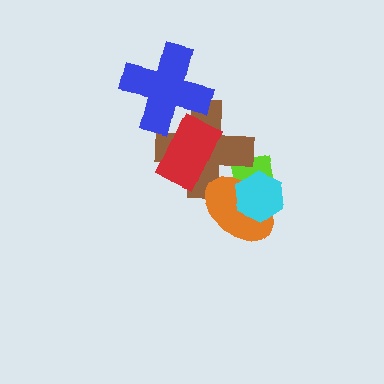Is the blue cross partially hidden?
No, no other shape covers it.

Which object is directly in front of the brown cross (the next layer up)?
The orange ellipse is directly in front of the brown cross.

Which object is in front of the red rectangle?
The blue cross is in front of the red rectangle.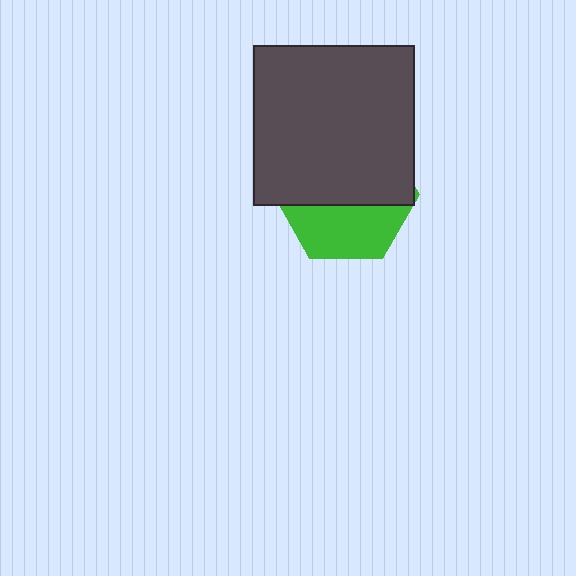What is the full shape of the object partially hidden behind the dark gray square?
The partially hidden object is a green hexagon.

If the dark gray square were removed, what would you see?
You would see the complete green hexagon.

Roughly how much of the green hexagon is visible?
A small part of it is visible (roughly 40%).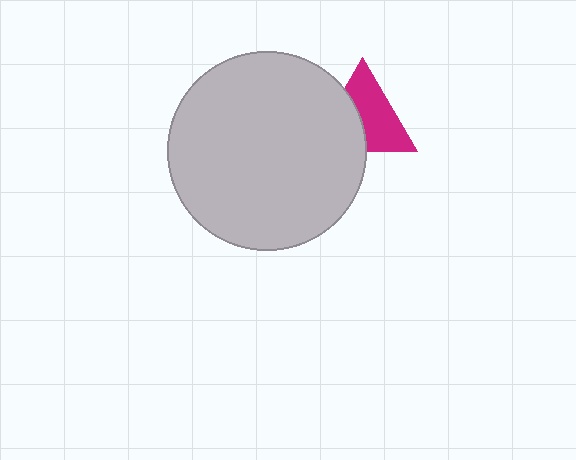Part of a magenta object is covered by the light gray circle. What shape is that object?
It is a triangle.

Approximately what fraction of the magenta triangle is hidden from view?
Roughly 41% of the magenta triangle is hidden behind the light gray circle.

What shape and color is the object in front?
The object in front is a light gray circle.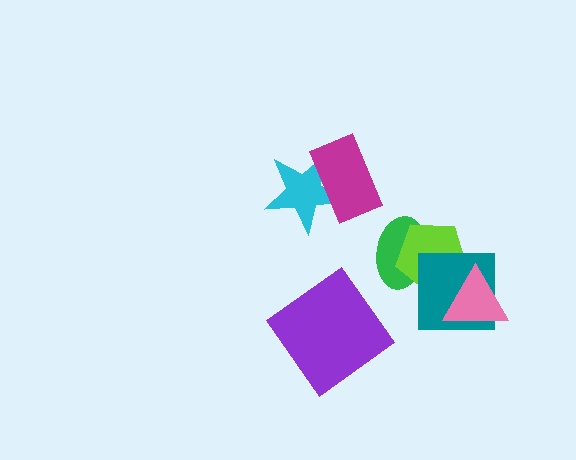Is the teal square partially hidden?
Yes, it is partially covered by another shape.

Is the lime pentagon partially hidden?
Yes, it is partially covered by another shape.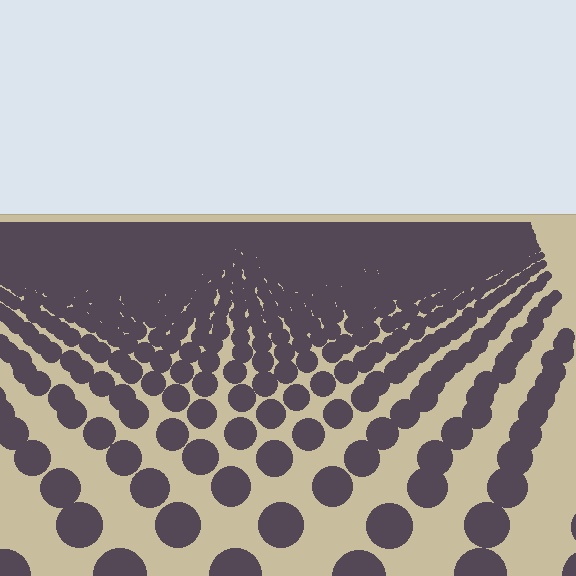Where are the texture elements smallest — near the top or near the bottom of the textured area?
Near the top.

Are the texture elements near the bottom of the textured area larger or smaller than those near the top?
Larger. Near the bottom, elements are closer to the viewer and appear at a bigger on-screen size.